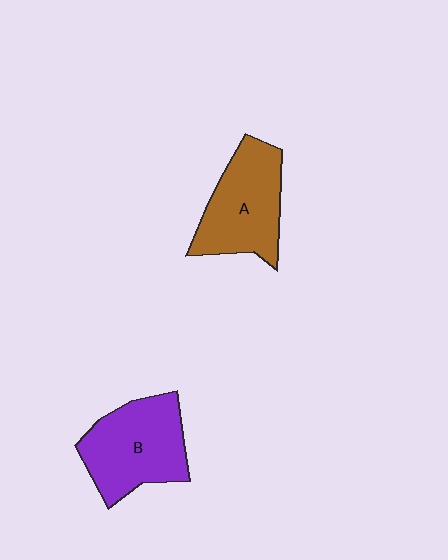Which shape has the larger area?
Shape B (purple).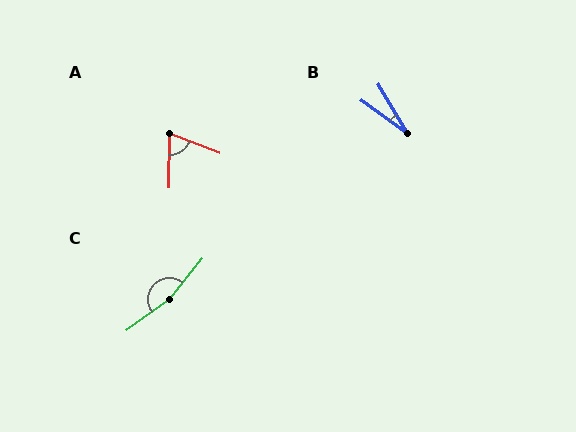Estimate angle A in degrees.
Approximately 70 degrees.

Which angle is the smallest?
B, at approximately 23 degrees.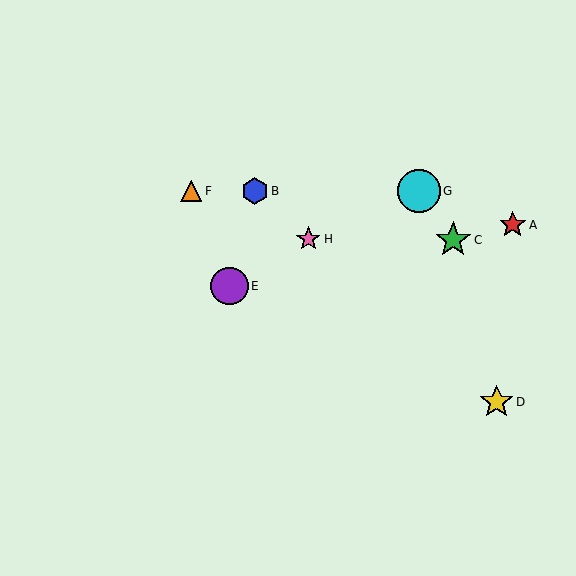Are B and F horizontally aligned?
Yes, both are at y≈191.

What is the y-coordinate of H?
Object H is at y≈239.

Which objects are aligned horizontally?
Objects B, F, G are aligned horizontally.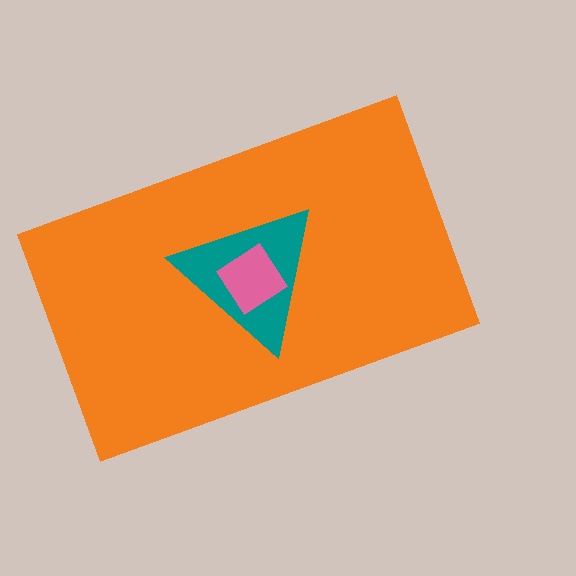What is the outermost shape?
The orange rectangle.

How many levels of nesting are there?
3.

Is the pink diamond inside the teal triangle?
Yes.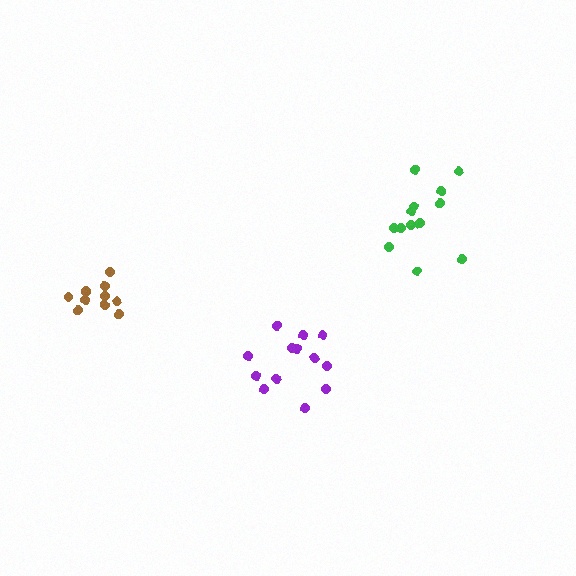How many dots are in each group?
Group 1: 14 dots, Group 2: 13 dots, Group 3: 11 dots (38 total).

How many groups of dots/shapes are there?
There are 3 groups.